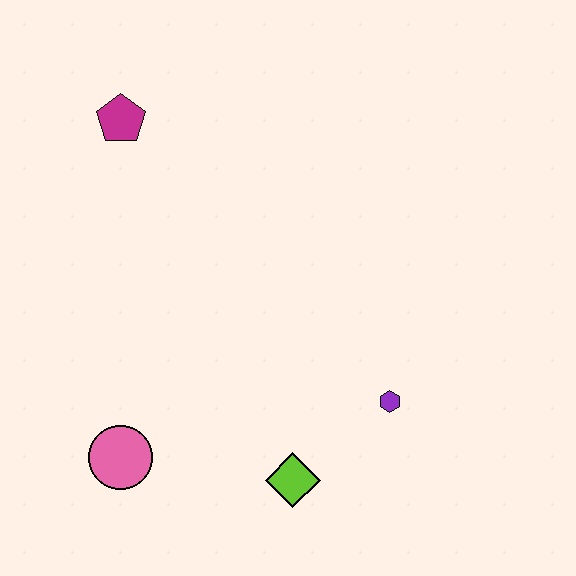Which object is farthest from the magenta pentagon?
The lime diamond is farthest from the magenta pentagon.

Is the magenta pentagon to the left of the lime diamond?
Yes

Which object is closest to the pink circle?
The lime diamond is closest to the pink circle.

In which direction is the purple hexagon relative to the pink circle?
The purple hexagon is to the right of the pink circle.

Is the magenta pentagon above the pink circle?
Yes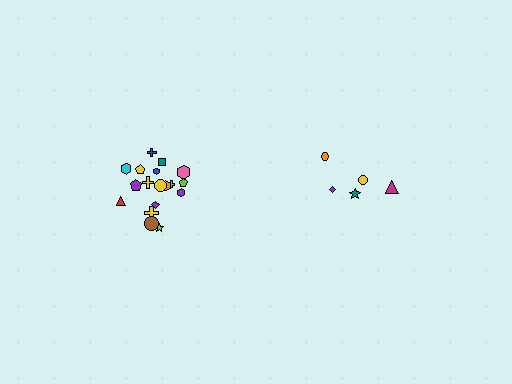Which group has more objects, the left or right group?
The left group.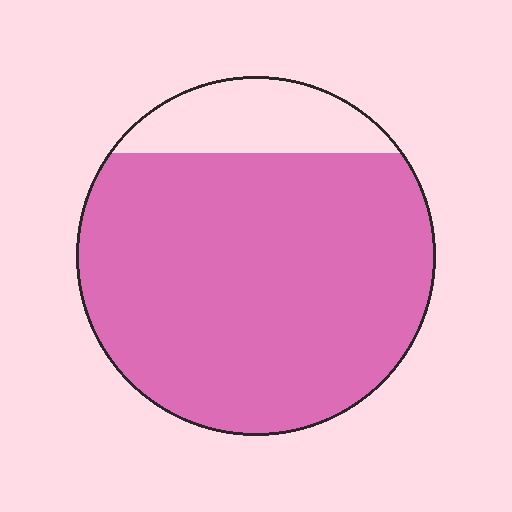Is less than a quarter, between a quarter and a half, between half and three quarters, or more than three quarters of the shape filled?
More than three quarters.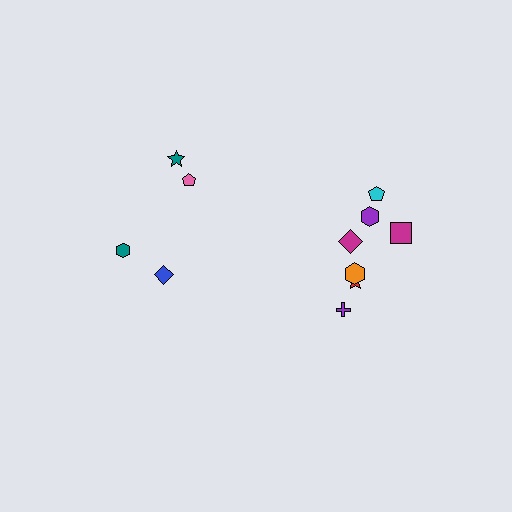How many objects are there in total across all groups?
There are 11 objects.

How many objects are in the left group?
There are 4 objects.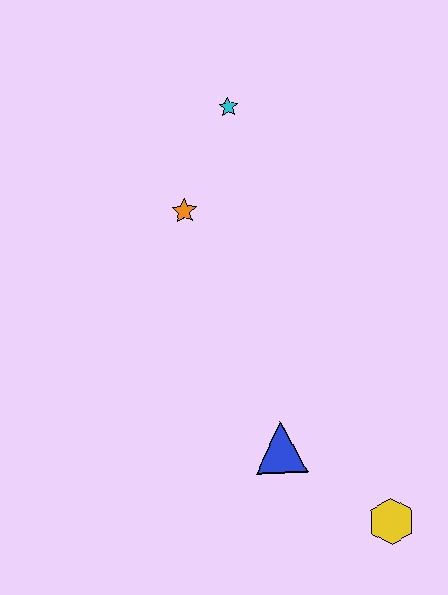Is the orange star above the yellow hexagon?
Yes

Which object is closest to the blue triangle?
The yellow hexagon is closest to the blue triangle.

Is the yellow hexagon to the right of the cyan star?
Yes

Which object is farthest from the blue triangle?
The cyan star is farthest from the blue triangle.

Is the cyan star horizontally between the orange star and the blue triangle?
Yes